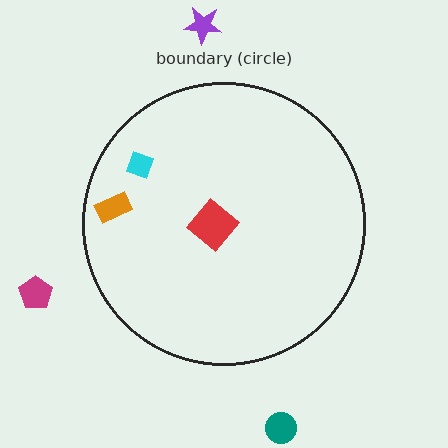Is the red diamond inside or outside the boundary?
Inside.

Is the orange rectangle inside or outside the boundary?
Inside.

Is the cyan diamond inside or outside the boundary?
Inside.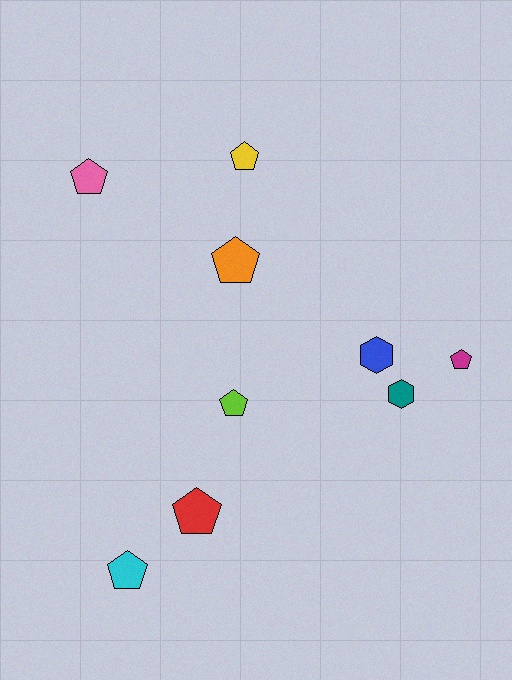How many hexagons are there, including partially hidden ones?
There are 2 hexagons.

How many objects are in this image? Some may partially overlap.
There are 9 objects.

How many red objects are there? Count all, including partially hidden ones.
There is 1 red object.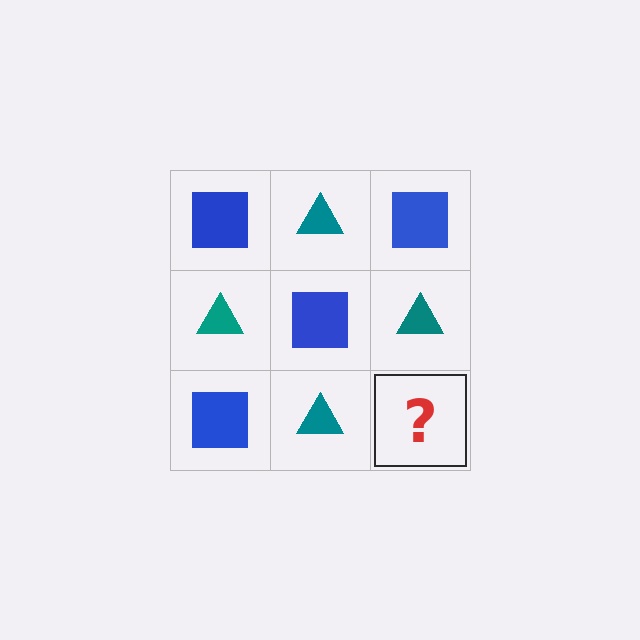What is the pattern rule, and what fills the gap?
The rule is that it alternates blue square and teal triangle in a checkerboard pattern. The gap should be filled with a blue square.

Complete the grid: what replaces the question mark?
The question mark should be replaced with a blue square.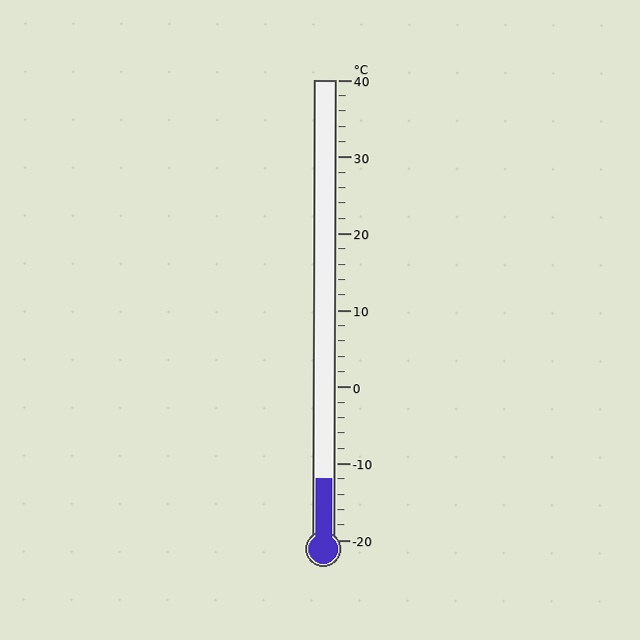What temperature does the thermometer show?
The thermometer shows approximately -12°C.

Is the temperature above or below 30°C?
The temperature is below 30°C.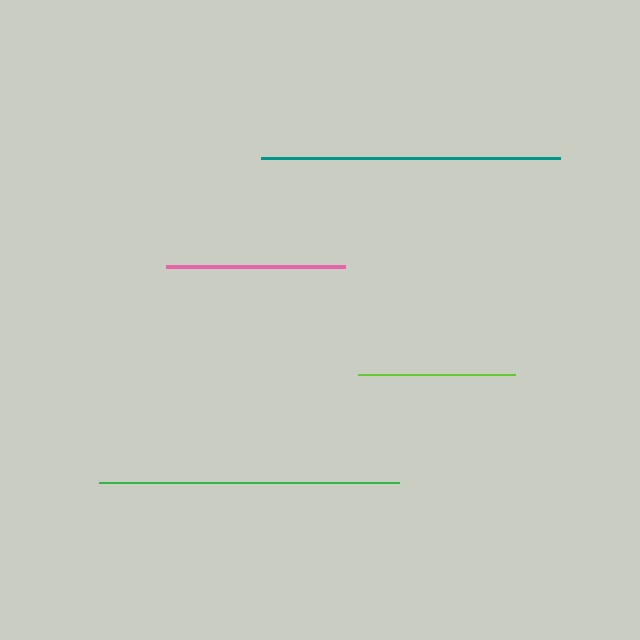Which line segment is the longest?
The green line is the longest at approximately 300 pixels.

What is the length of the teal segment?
The teal segment is approximately 298 pixels long.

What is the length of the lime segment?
The lime segment is approximately 158 pixels long.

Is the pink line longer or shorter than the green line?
The green line is longer than the pink line.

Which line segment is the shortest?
The lime line is the shortest at approximately 158 pixels.